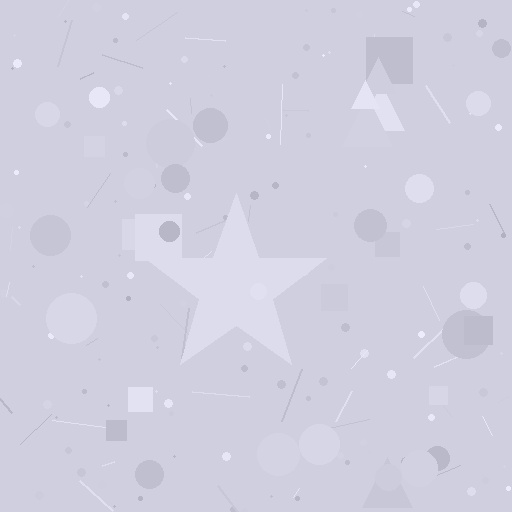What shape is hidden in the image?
A star is hidden in the image.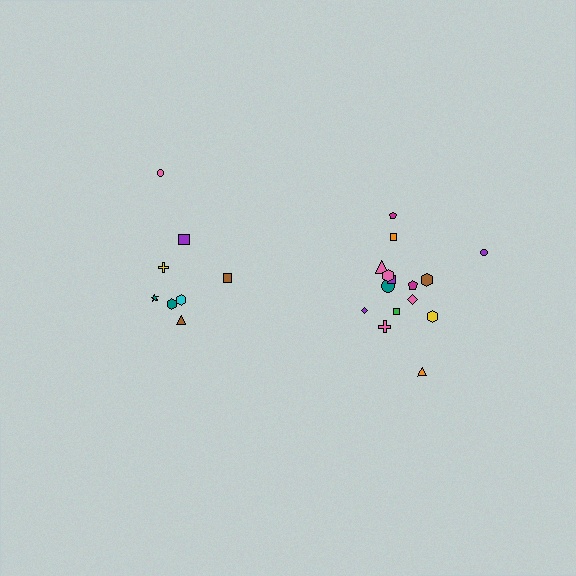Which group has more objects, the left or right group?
The right group.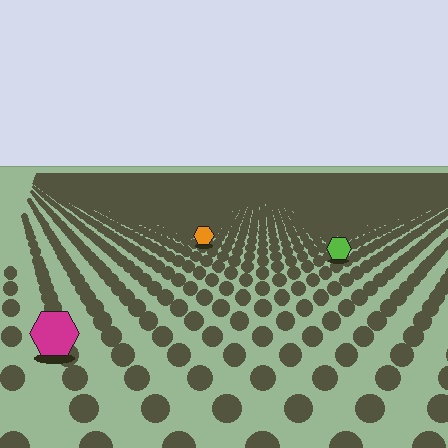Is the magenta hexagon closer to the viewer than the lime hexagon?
Yes. The magenta hexagon is closer — you can tell from the texture gradient: the ground texture is coarser near it.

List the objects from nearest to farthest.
From nearest to farthest: the magenta hexagon, the lime hexagon, the orange hexagon.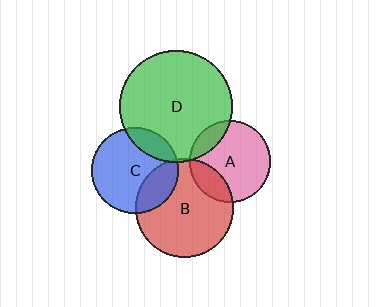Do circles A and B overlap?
Yes.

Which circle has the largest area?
Circle D (green).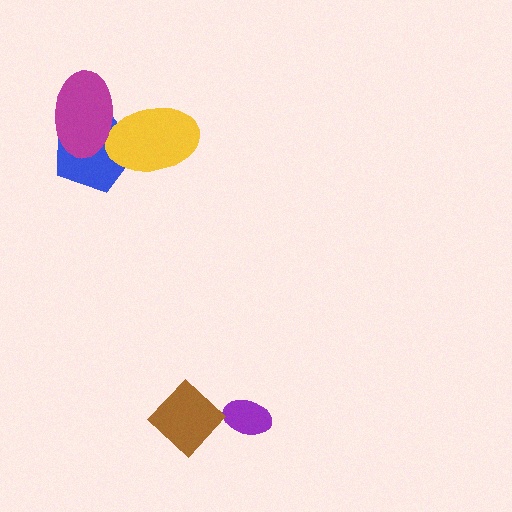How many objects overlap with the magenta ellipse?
2 objects overlap with the magenta ellipse.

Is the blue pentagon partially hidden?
Yes, it is partially covered by another shape.